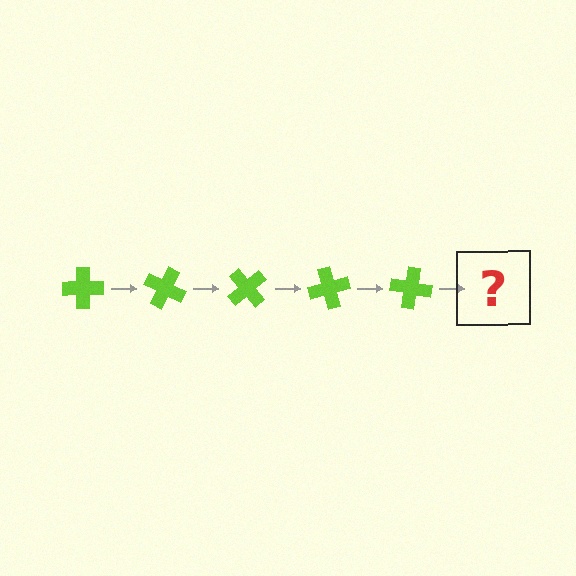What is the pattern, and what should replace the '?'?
The pattern is that the cross rotates 25 degrees each step. The '?' should be a lime cross rotated 125 degrees.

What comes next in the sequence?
The next element should be a lime cross rotated 125 degrees.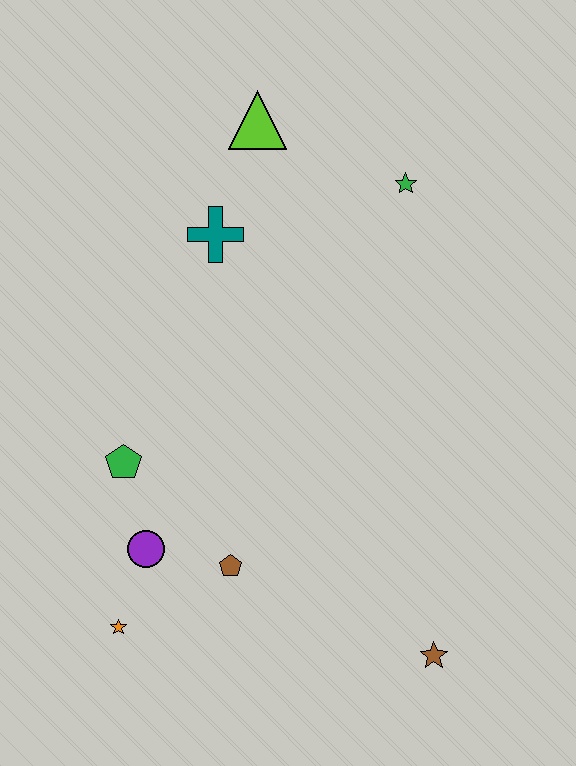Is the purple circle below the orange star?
No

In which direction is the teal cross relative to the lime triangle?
The teal cross is below the lime triangle.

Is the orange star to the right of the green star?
No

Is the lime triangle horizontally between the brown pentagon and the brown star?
Yes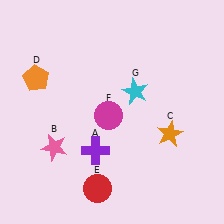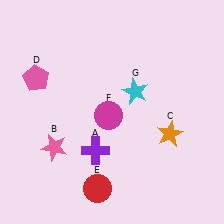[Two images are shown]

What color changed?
The pentagon (D) changed from orange in Image 1 to pink in Image 2.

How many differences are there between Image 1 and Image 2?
There is 1 difference between the two images.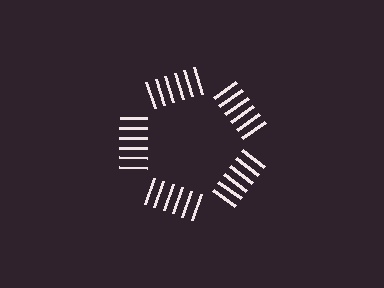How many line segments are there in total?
30 — 6 along each of the 5 edges.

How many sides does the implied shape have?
5 sides — the line-ends trace a pentagon.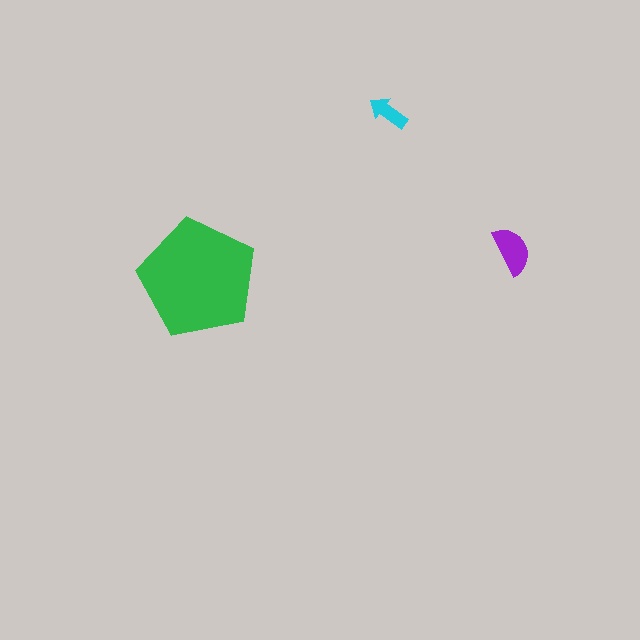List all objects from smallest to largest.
The cyan arrow, the purple semicircle, the green pentagon.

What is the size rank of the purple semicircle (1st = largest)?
2nd.